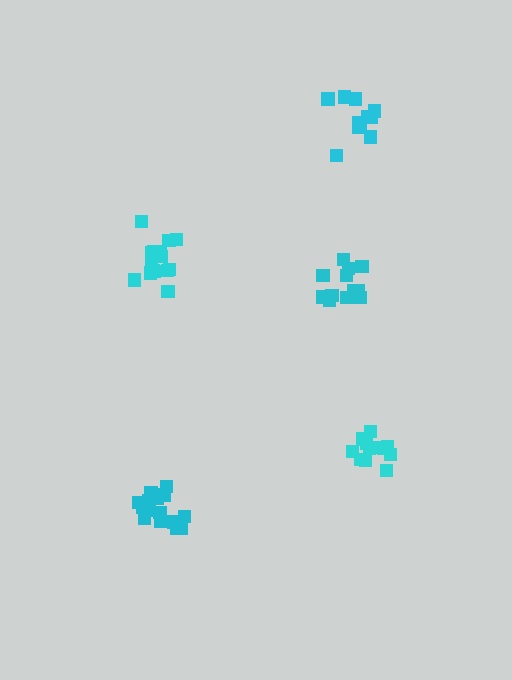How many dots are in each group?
Group 1: 12 dots, Group 2: 16 dots, Group 3: 11 dots, Group 4: 15 dots, Group 5: 12 dots (66 total).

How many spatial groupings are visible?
There are 5 spatial groupings.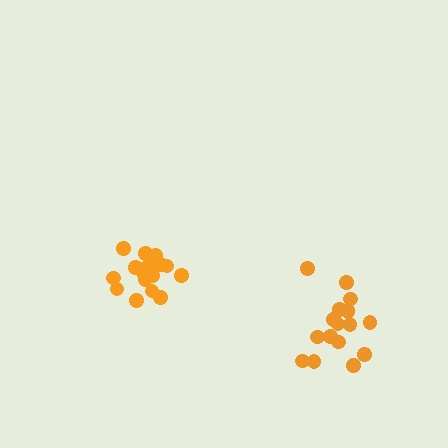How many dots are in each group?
Group 1: 18 dots, Group 2: 17 dots (35 total).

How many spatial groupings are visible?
There are 2 spatial groupings.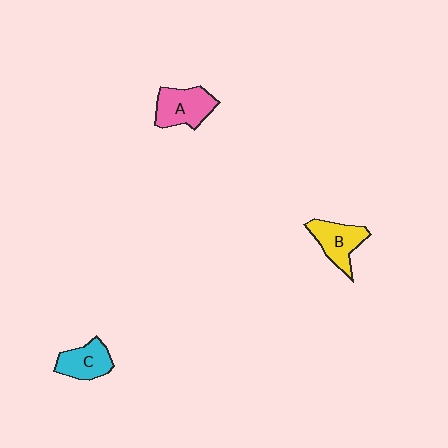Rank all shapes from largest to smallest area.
From largest to smallest: A (pink), B (yellow), C (cyan).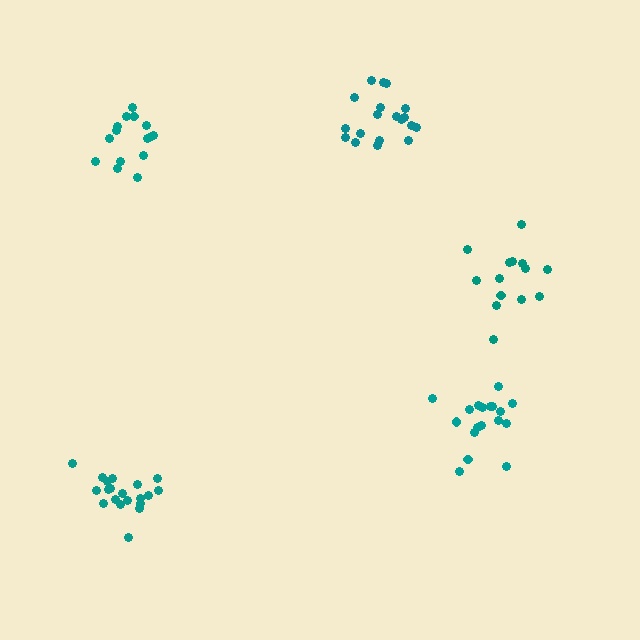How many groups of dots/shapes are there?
There are 5 groups.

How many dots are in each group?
Group 1: 14 dots, Group 2: 20 dots, Group 3: 18 dots, Group 4: 19 dots, Group 5: 15 dots (86 total).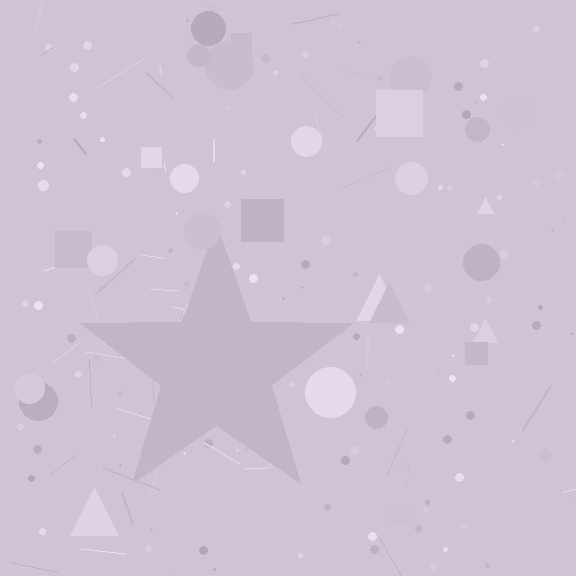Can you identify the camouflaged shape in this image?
The camouflaged shape is a star.